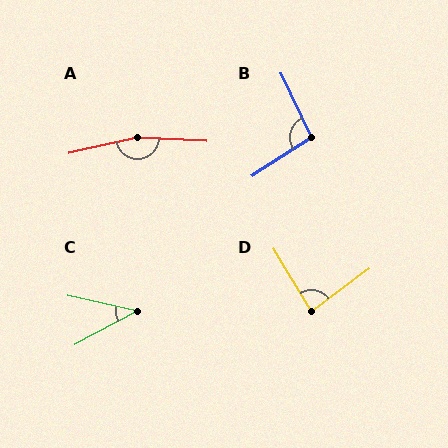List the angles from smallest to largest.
C (41°), D (84°), B (98°), A (164°).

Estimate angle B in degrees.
Approximately 98 degrees.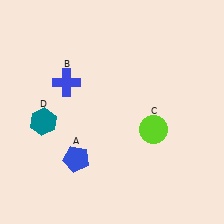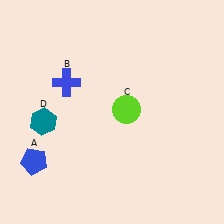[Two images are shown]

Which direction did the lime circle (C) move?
The lime circle (C) moved left.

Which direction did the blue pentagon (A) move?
The blue pentagon (A) moved left.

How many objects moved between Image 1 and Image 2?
2 objects moved between the two images.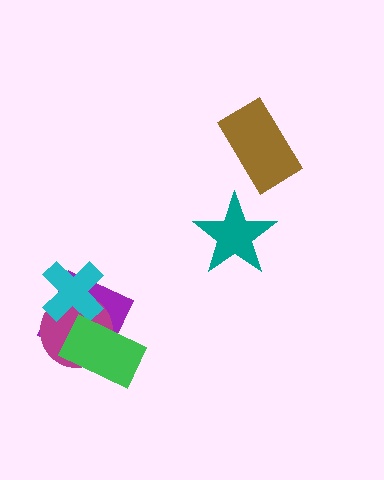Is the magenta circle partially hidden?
Yes, it is partially covered by another shape.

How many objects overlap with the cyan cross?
2 objects overlap with the cyan cross.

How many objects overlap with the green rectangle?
2 objects overlap with the green rectangle.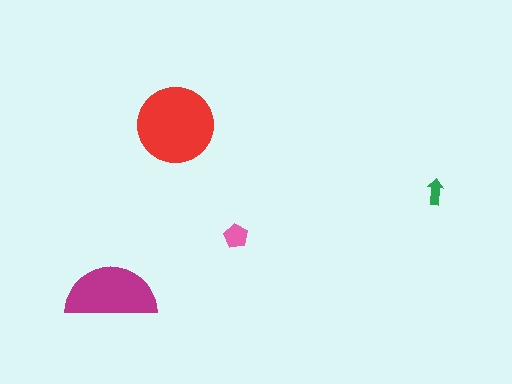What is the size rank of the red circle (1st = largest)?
1st.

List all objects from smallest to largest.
The green arrow, the pink pentagon, the magenta semicircle, the red circle.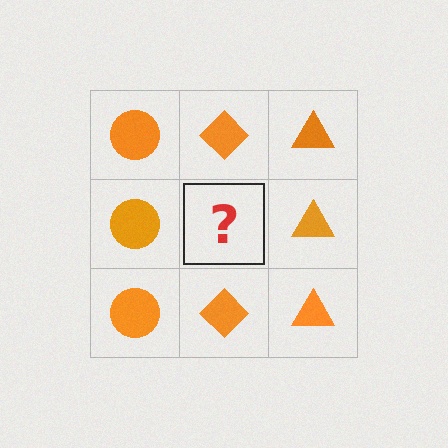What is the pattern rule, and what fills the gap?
The rule is that each column has a consistent shape. The gap should be filled with an orange diamond.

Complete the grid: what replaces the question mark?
The question mark should be replaced with an orange diamond.